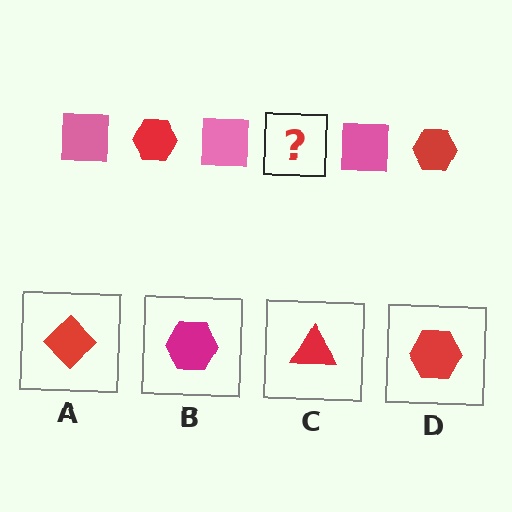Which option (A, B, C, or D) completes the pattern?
D.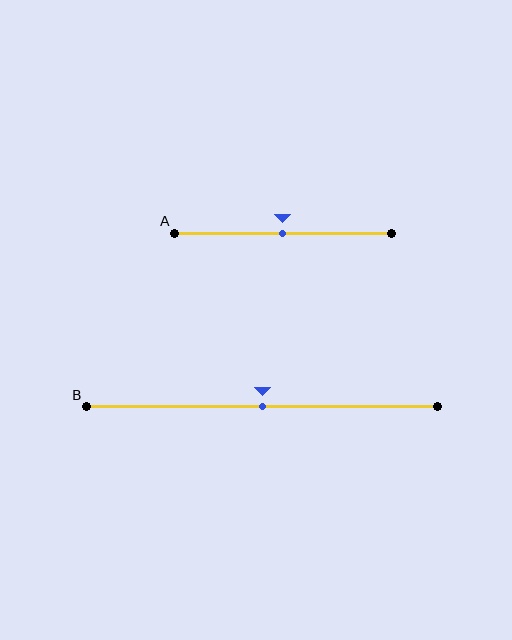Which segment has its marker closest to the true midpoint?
Segment A has its marker closest to the true midpoint.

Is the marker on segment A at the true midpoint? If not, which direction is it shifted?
Yes, the marker on segment A is at the true midpoint.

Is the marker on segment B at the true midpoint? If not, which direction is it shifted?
Yes, the marker on segment B is at the true midpoint.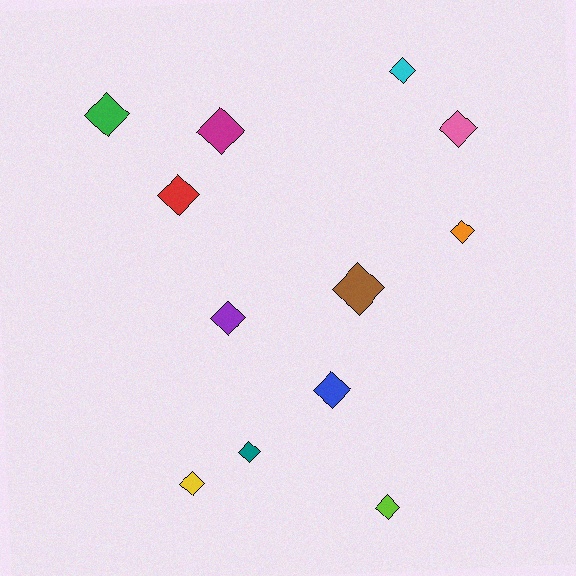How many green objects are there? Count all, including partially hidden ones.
There is 1 green object.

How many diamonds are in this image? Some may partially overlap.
There are 12 diamonds.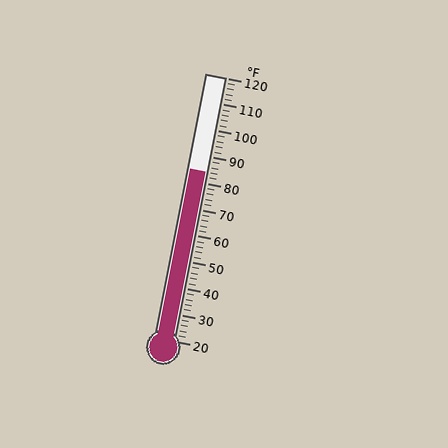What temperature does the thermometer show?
The thermometer shows approximately 84°F.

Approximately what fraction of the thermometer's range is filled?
The thermometer is filled to approximately 65% of its range.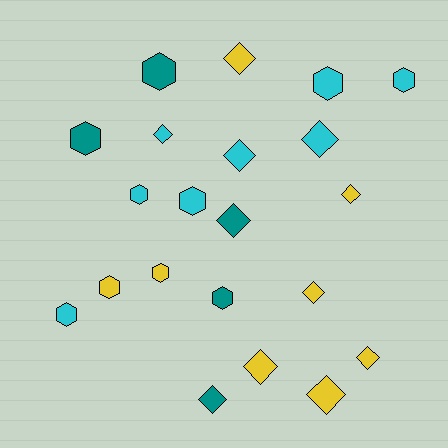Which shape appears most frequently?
Diamond, with 11 objects.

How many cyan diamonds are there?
There are 3 cyan diamonds.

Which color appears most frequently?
Cyan, with 8 objects.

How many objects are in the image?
There are 21 objects.